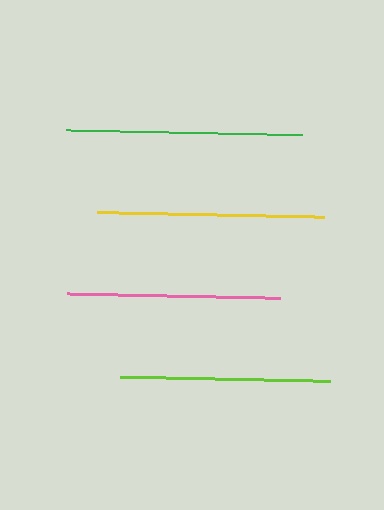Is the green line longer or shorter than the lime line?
The green line is longer than the lime line.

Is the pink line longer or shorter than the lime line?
The pink line is longer than the lime line.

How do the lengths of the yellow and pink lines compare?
The yellow and pink lines are approximately the same length.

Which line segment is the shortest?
The lime line is the shortest at approximately 210 pixels.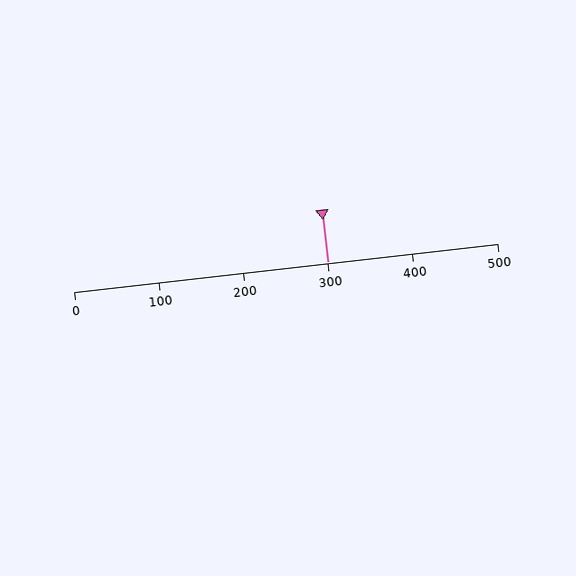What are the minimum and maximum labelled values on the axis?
The axis runs from 0 to 500.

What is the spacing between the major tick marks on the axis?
The major ticks are spaced 100 apart.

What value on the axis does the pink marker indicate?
The marker indicates approximately 300.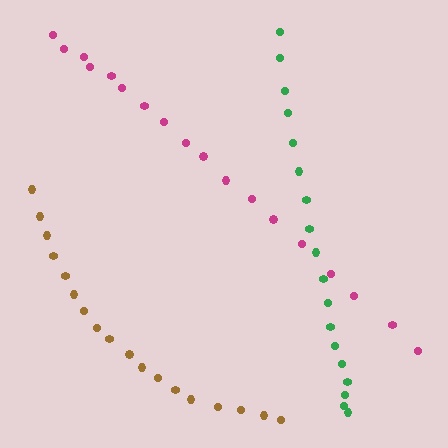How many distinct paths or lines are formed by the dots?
There are 3 distinct paths.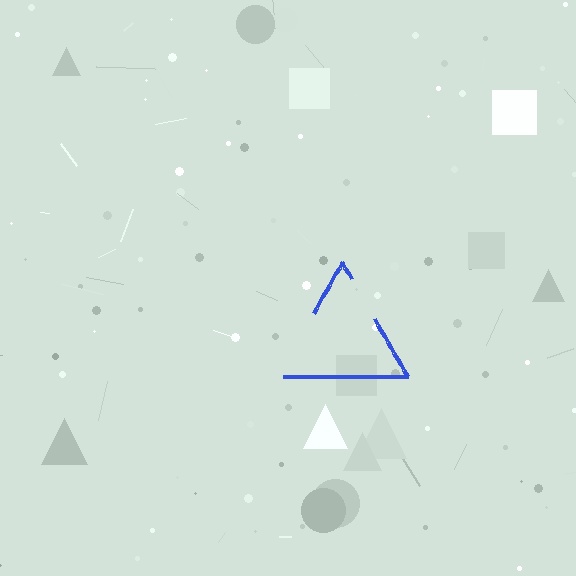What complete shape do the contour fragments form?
The contour fragments form a triangle.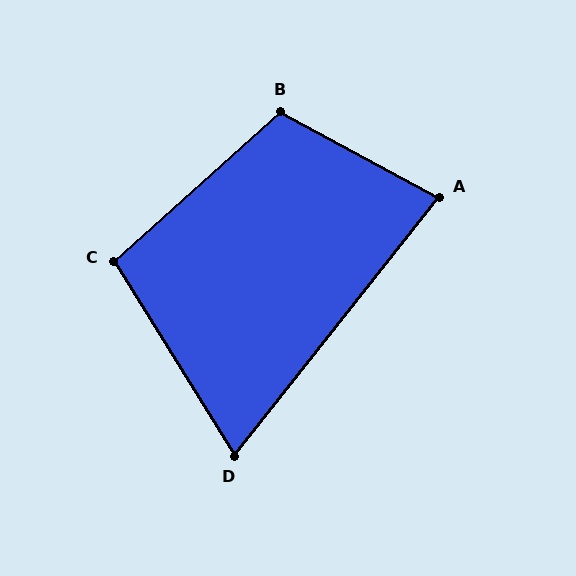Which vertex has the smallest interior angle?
D, at approximately 70 degrees.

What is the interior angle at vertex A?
Approximately 80 degrees (acute).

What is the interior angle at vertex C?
Approximately 100 degrees (obtuse).